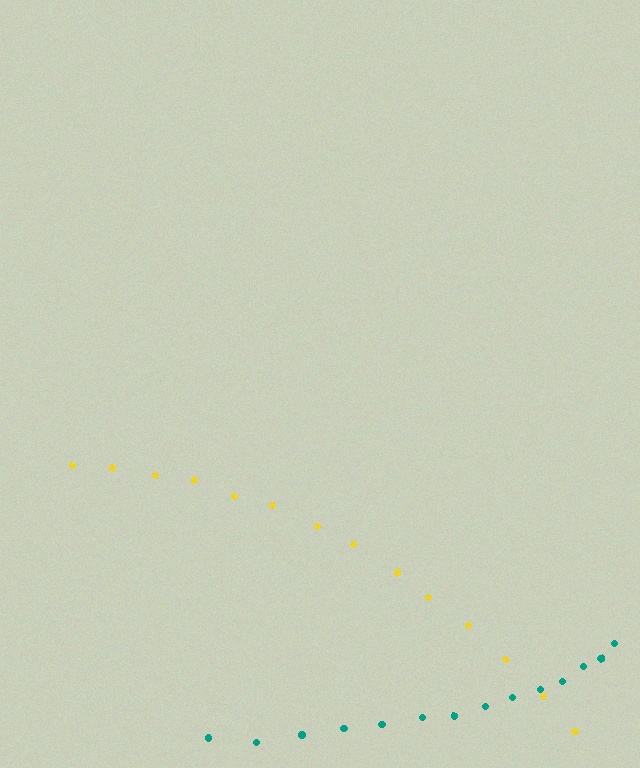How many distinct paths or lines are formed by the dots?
There are 2 distinct paths.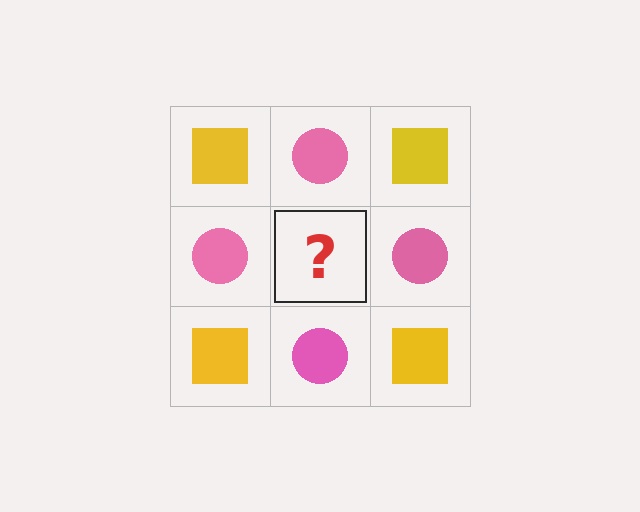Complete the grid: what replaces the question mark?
The question mark should be replaced with a yellow square.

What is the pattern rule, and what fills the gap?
The rule is that it alternates yellow square and pink circle in a checkerboard pattern. The gap should be filled with a yellow square.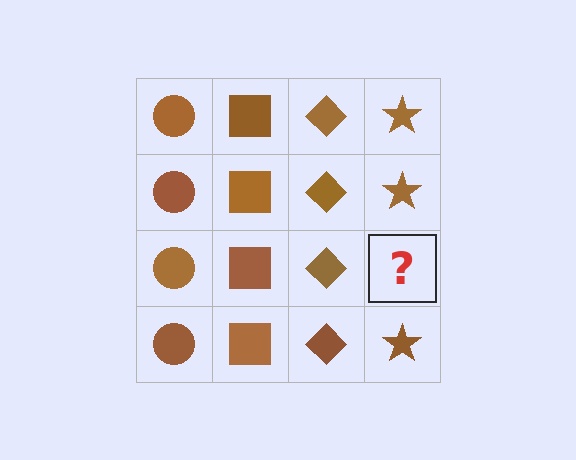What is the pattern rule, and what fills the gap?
The rule is that each column has a consistent shape. The gap should be filled with a brown star.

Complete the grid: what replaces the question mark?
The question mark should be replaced with a brown star.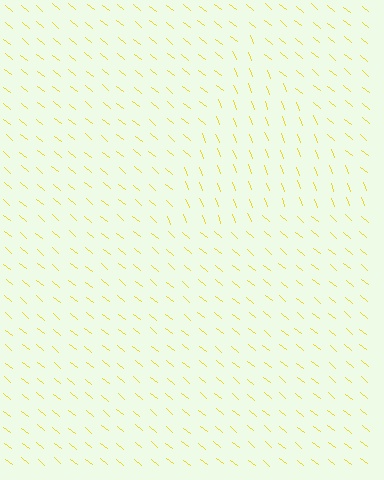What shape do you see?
I see a triangle.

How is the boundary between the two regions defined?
The boundary is defined purely by a change in line orientation (approximately 30 degrees difference). All lines are the same color and thickness.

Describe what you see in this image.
The image is filled with small yellow line segments. A triangle region in the image has lines oriented differently from the surrounding lines, creating a visible texture boundary.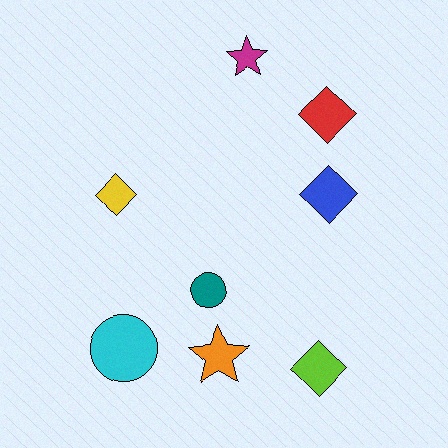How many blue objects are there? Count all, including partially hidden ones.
There is 1 blue object.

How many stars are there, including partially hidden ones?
There are 2 stars.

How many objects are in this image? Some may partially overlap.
There are 8 objects.